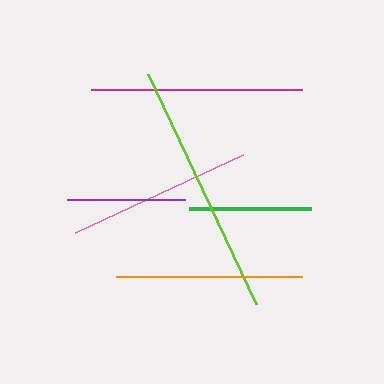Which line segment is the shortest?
The purple line is the shortest at approximately 118 pixels.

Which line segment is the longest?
The lime line is the longest at approximately 254 pixels.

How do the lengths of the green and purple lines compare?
The green and purple lines are approximately the same length.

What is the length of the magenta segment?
The magenta segment is approximately 211 pixels long.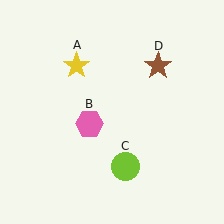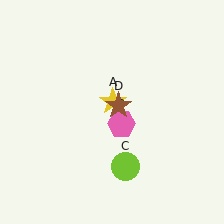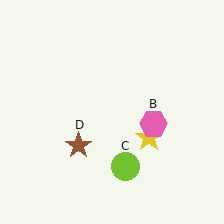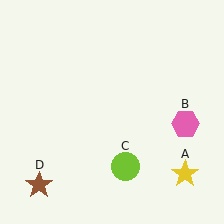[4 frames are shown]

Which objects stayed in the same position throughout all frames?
Lime circle (object C) remained stationary.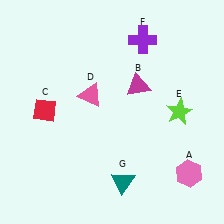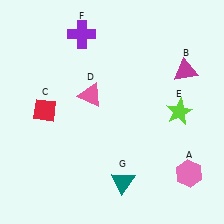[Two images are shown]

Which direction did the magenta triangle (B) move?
The magenta triangle (B) moved right.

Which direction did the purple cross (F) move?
The purple cross (F) moved left.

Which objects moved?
The objects that moved are: the magenta triangle (B), the purple cross (F).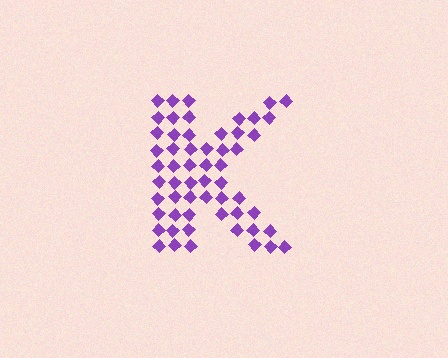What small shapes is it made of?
It is made of small diamonds.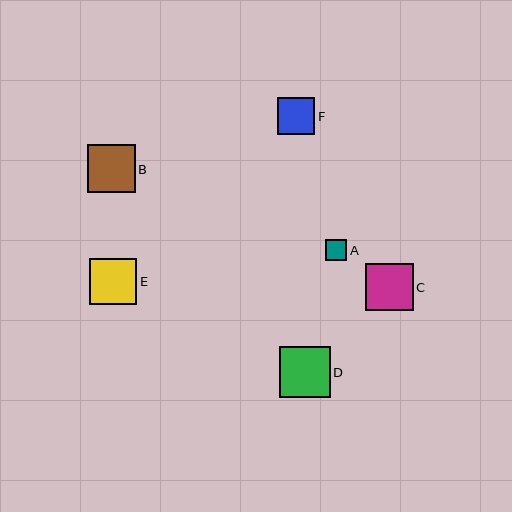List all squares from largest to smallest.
From largest to smallest: D, B, C, E, F, A.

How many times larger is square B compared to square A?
Square B is approximately 2.2 times the size of square A.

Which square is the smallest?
Square A is the smallest with a size of approximately 22 pixels.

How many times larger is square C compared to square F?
Square C is approximately 1.3 times the size of square F.